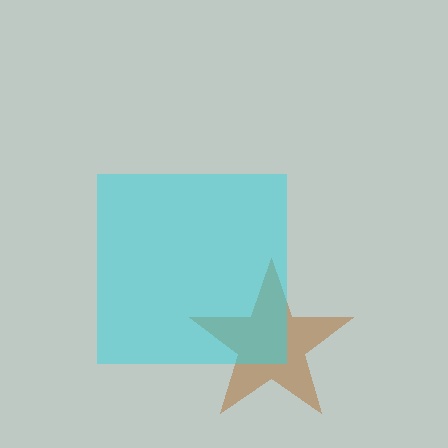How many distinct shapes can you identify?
There are 2 distinct shapes: a brown star, a cyan square.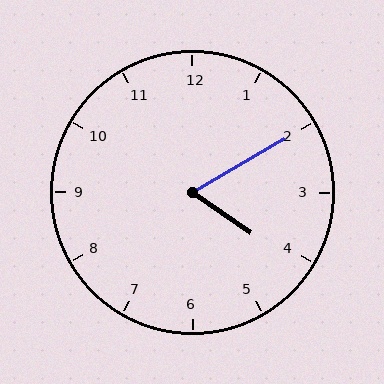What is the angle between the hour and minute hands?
Approximately 65 degrees.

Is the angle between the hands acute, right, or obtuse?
It is acute.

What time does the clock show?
4:10.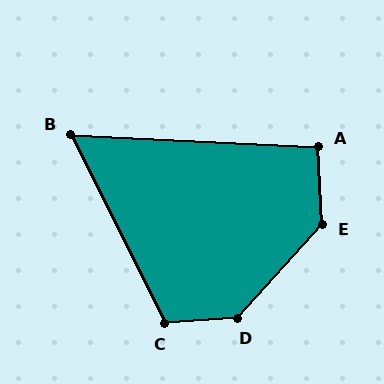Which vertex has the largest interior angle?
D, at approximately 136 degrees.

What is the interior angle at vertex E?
Approximately 135 degrees (obtuse).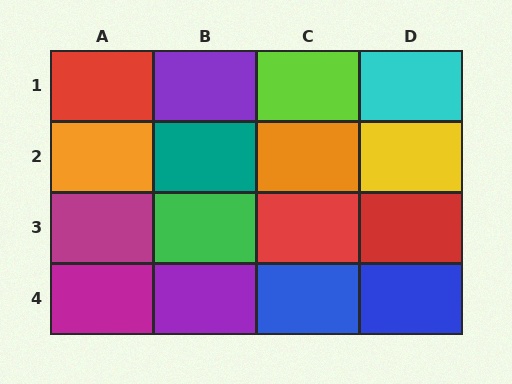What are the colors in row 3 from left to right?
Magenta, green, red, red.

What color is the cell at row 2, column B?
Teal.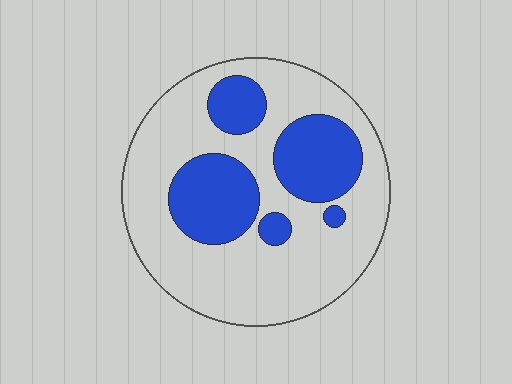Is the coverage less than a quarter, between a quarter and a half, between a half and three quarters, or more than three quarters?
Between a quarter and a half.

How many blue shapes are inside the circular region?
5.